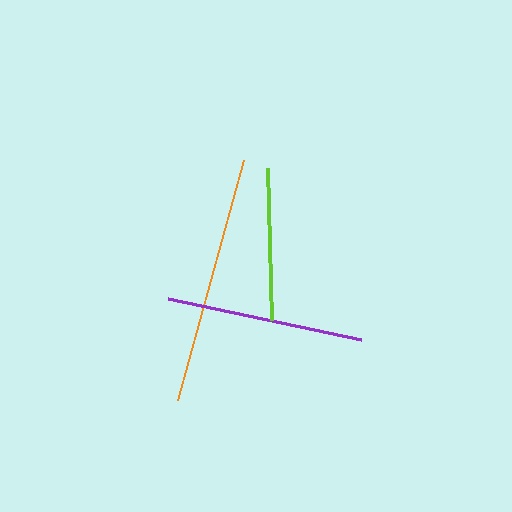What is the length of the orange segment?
The orange segment is approximately 248 pixels long.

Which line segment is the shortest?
The lime line is the shortest at approximately 152 pixels.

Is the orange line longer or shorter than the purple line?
The orange line is longer than the purple line.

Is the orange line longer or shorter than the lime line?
The orange line is longer than the lime line.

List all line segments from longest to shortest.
From longest to shortest: orange, purple, lime.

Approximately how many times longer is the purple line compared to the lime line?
The purple line is approximately 1.3 times the length of the lime line.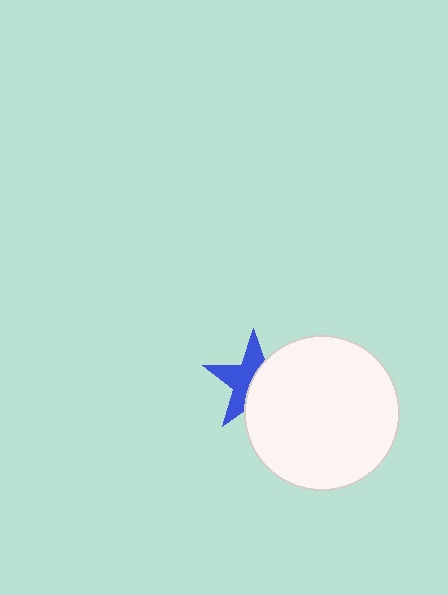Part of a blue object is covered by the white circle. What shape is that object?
It is a star.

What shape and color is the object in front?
The object in front is a white circle.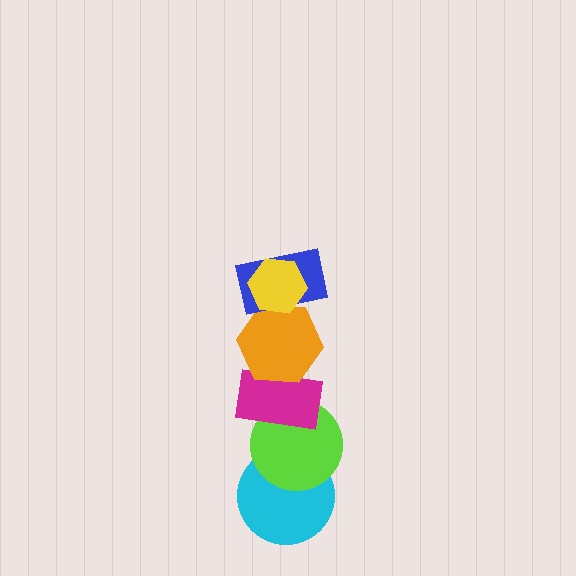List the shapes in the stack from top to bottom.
From top to bottom: the yellow hexagon, the blue rectangle, the orange hexagon, the magenta rectangle, the lime circle, the cyan circle.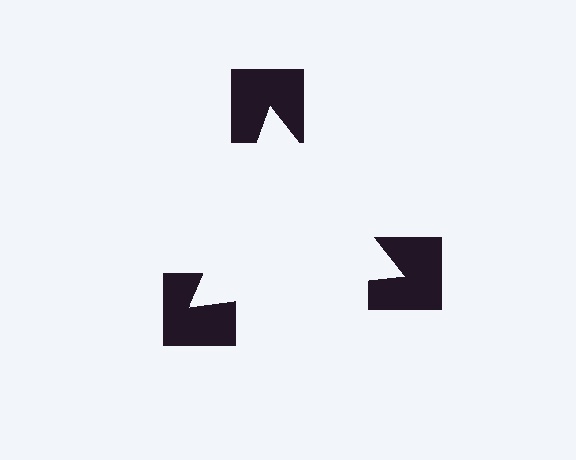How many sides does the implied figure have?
3 sides.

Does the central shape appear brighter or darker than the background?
It typically appears slightly brighter than the background, even though no actual brightness change is drawn.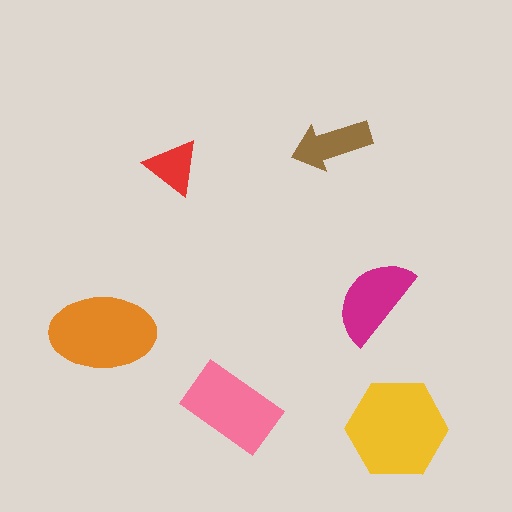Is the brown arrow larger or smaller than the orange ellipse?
Smaller.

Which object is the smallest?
The red triangle.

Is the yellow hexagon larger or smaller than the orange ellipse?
Larger.